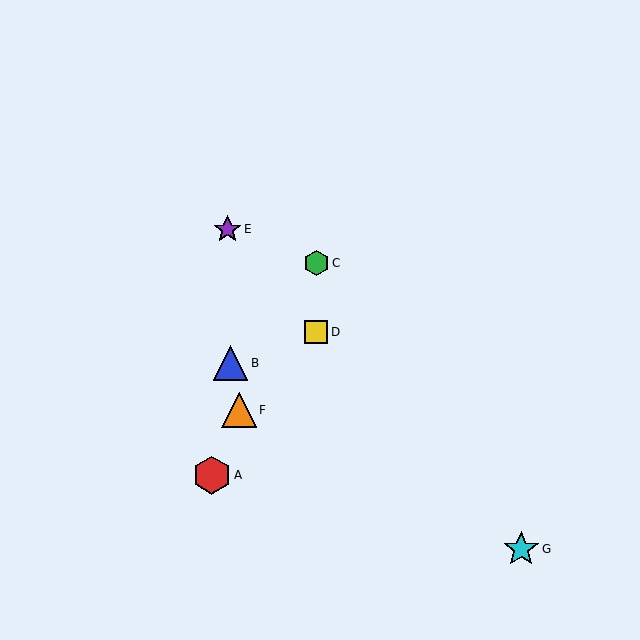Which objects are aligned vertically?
Objects C, D are aligned vertically.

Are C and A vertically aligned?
No, C is at x≈316 and A is at x≈212.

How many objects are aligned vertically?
2 objects (C, D) are aligned vertically.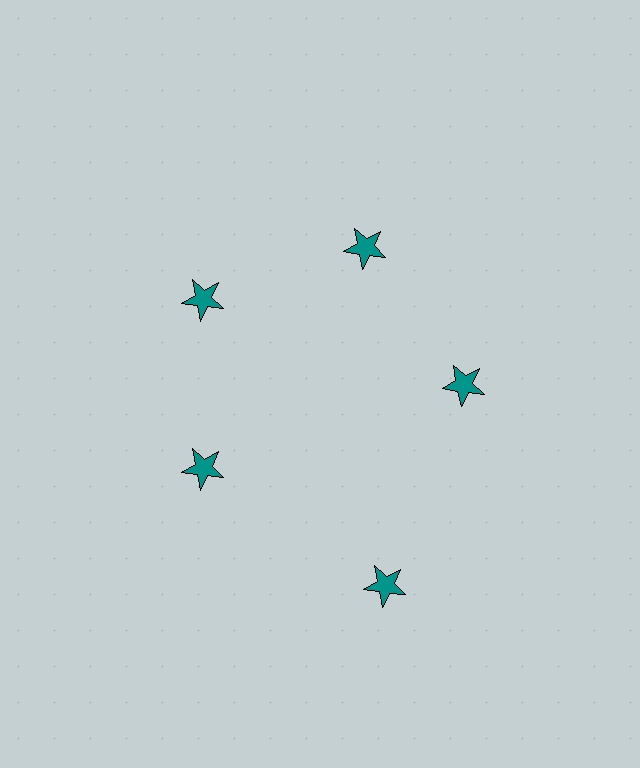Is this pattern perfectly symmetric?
No. The 5 teal stars are arranged in a ring, but one element near the 5 o'clock position is pushed outward from the center, breaking the 5-fold rotational symmetry.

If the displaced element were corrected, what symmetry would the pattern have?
It would have 5-fold rotational symmetry — the pattern would map onto itself every 72 degrees.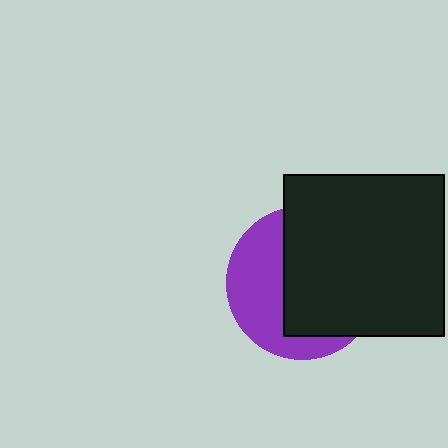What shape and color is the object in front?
The object in front is a black square.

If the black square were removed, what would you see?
You would see the complete purple circle.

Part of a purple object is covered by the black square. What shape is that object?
It is a circle.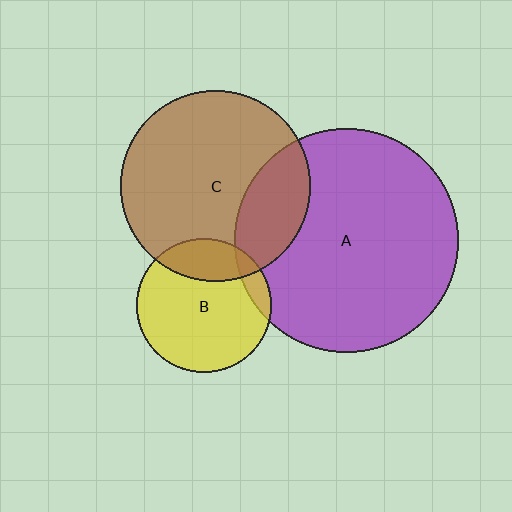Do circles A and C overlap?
Yes.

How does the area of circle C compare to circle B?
Approximately 2.0 times.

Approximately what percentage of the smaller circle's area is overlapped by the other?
Approximately 25%.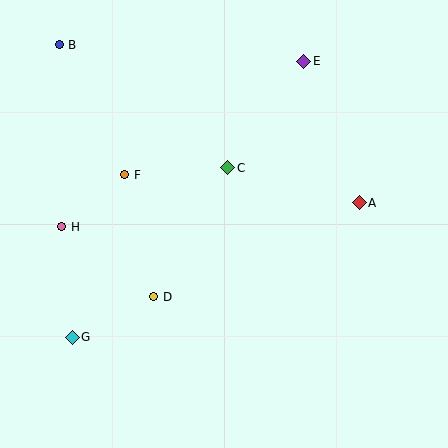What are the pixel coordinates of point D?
Point D is at (154, 297).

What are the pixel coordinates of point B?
Point B is at (59, 45).